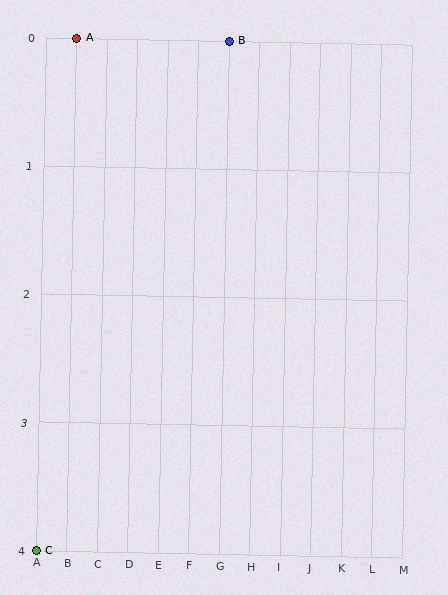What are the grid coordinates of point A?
Point A is at grid coordinates (B, 0).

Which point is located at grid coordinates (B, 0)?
Point A is at (B, 0).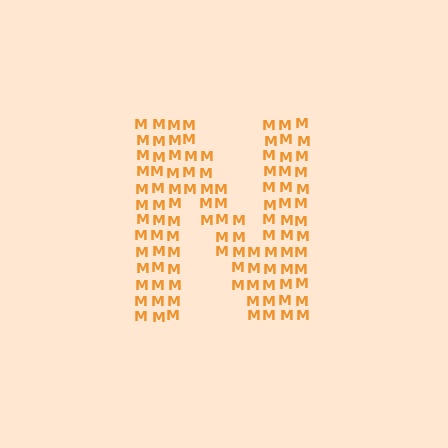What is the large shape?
The large shape is the letter N.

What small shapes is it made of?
It is made of small letter M's.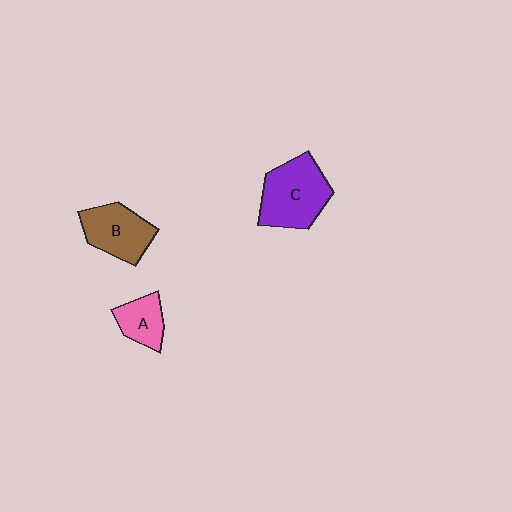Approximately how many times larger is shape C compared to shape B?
Approximately 1.3 times.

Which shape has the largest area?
Shape C (purple).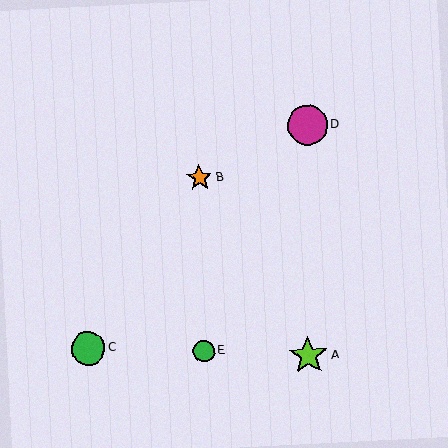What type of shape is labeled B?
Shape B is an orange star.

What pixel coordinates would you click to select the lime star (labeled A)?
Click at (308, 355) to select the lime star A.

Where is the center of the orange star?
The center of the orange star is at (199, 178).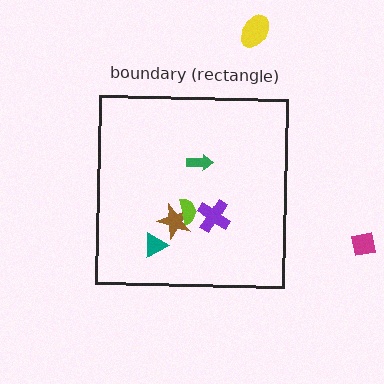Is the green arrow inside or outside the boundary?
Inside.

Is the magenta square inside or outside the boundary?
Outside.